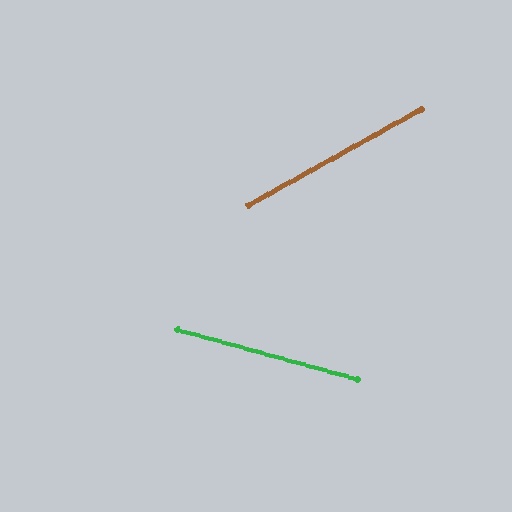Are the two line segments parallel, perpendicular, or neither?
Neither parallel nor perpendicular — they differ by about 44°.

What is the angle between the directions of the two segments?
Approximately 44 degrees.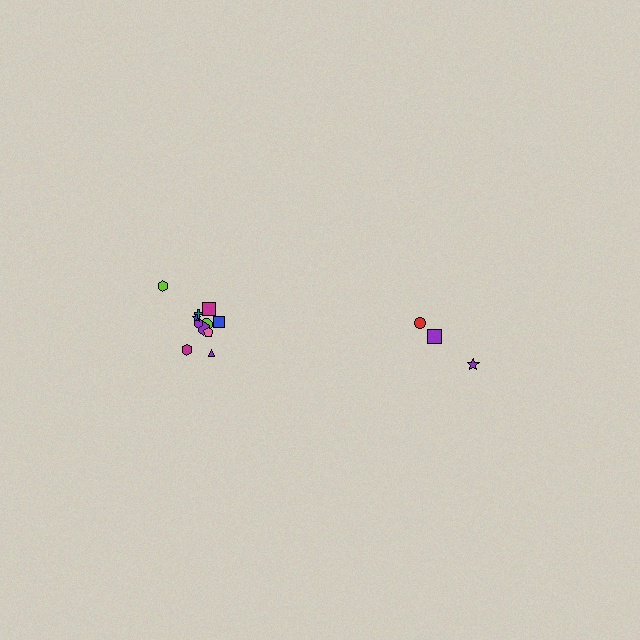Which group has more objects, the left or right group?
The left group.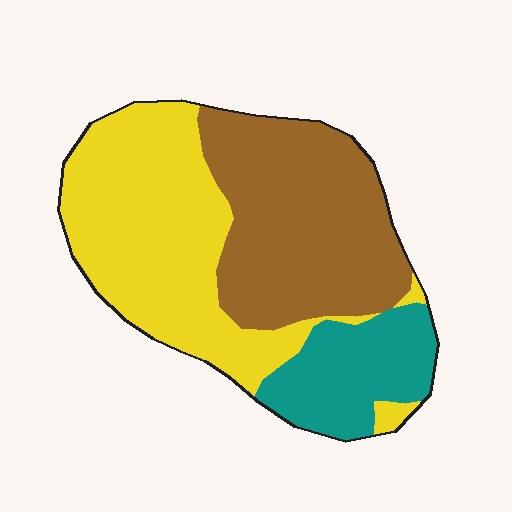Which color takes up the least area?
Teal, at roughly 20%.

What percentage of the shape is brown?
Brown takes up about two fifths (2/5) of the shape.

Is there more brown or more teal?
Brown.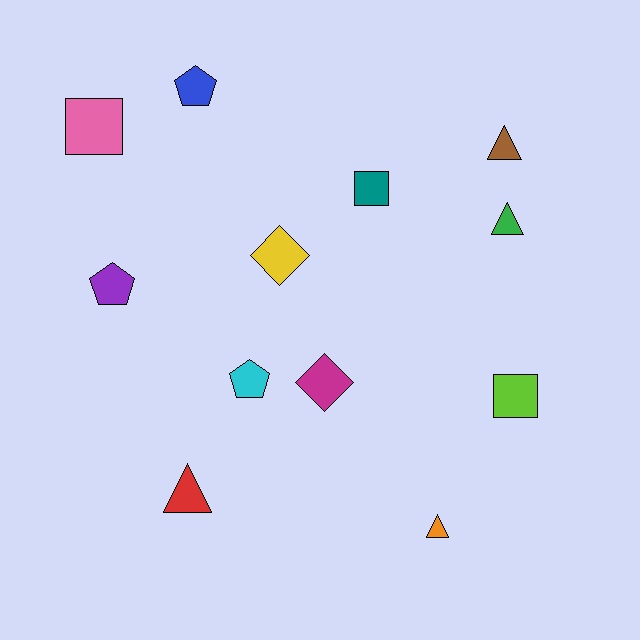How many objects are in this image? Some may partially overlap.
There are 12 objects.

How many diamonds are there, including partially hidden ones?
There are 2 diamonds.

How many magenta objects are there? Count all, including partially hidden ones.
There is 1 magenta object.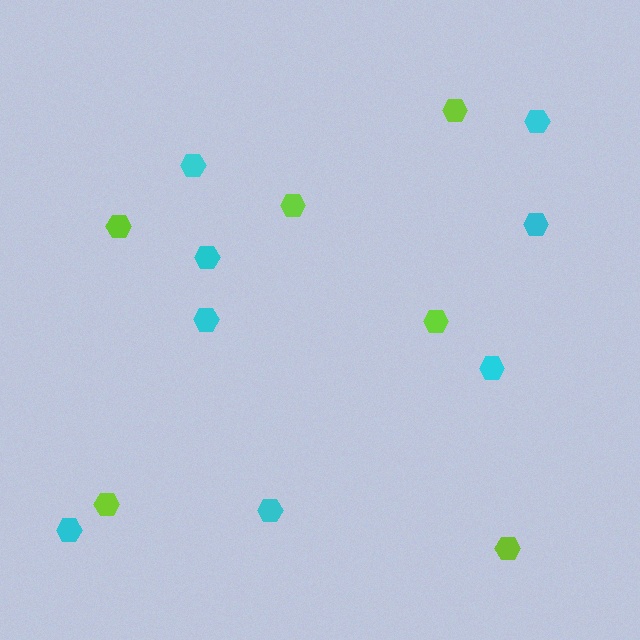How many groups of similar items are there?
There are 2 groups: one group of lime hexagons (6) and one group of cyan hexagons (8).